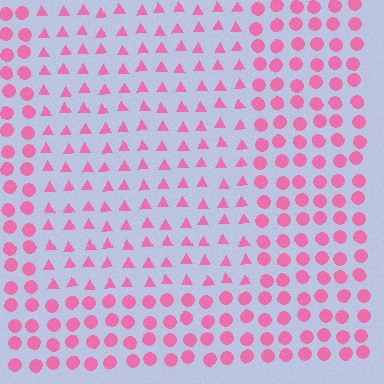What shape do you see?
I see a rectangle.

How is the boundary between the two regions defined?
The boundary is defined by a change in element shape: triangles inside vs. circles outside. All elements share the same color and spacing.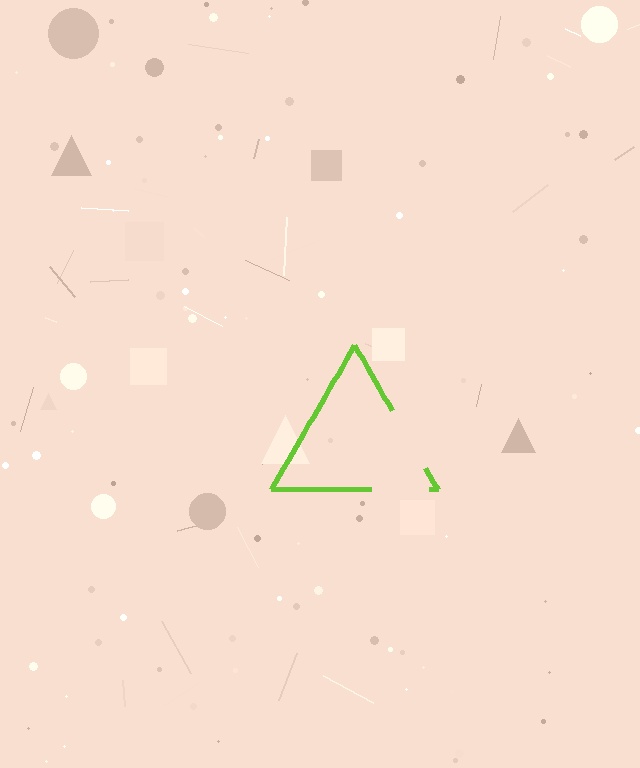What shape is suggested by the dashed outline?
The dashed outline suggests a triangle.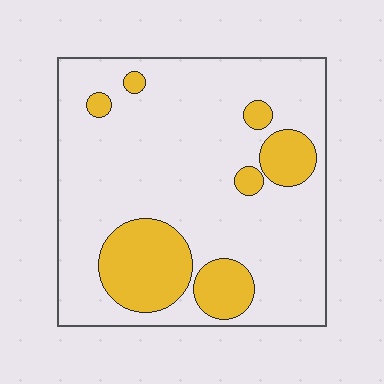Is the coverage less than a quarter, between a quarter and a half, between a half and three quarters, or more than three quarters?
Less than a quarter.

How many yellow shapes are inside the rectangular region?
7.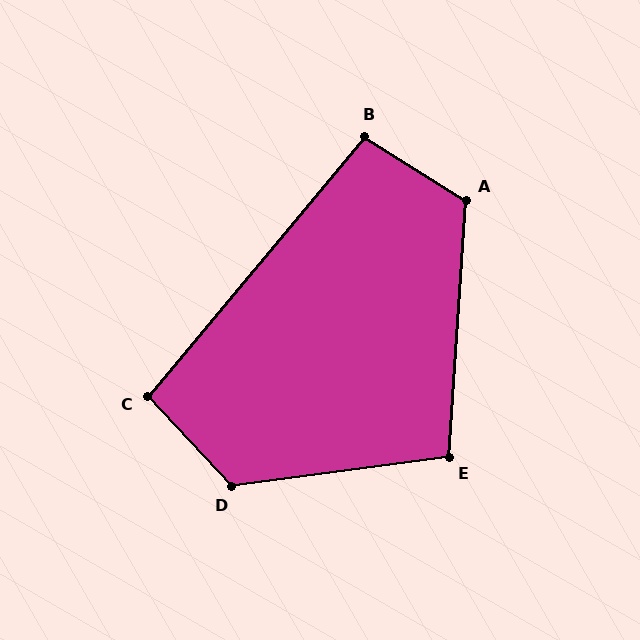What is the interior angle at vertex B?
Approximately 98 degrees (obtuse).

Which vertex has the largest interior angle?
D, at approximately 125 degrees.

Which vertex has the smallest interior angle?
C, at approximately 97 degrees.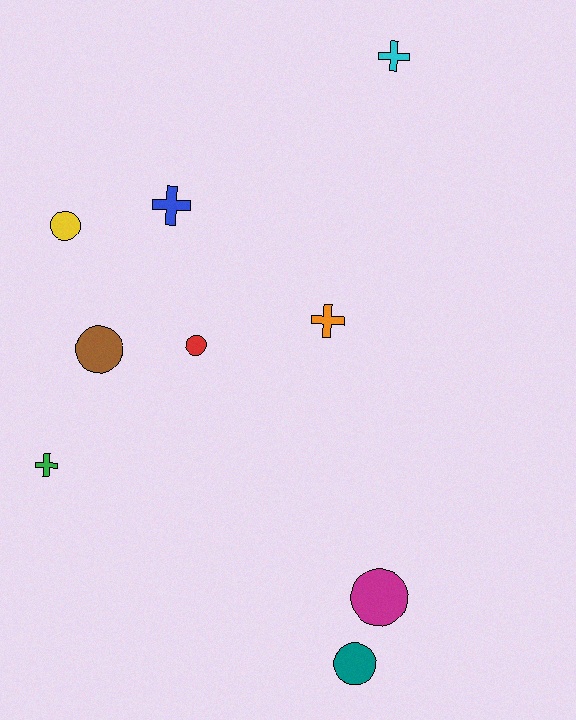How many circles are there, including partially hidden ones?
There are 5 circles.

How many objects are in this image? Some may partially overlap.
There are 9 objects.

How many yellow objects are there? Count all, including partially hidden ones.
There is 1 yellow object.